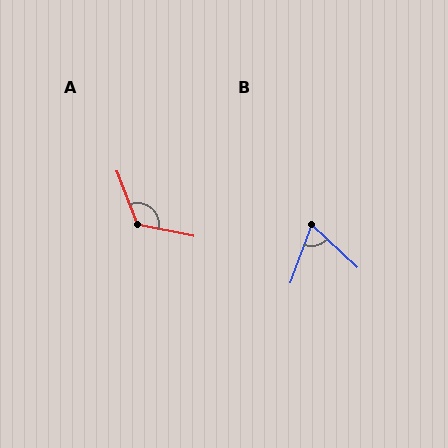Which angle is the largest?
A, at approximately 123 degrees.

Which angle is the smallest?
B, at approximately 67 degrees.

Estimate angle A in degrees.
Approximately 123 degrees.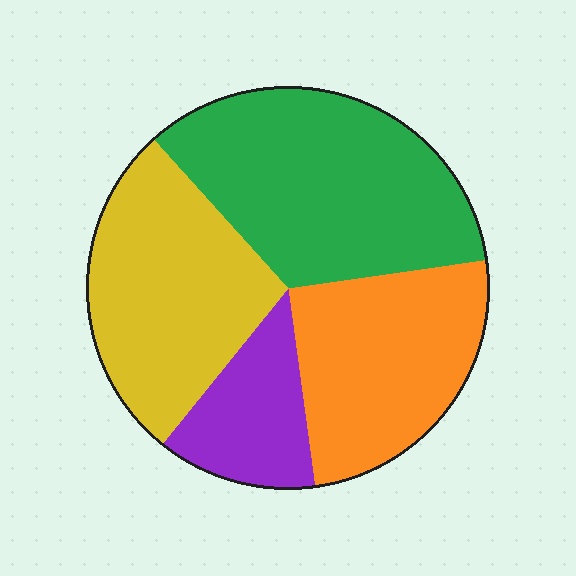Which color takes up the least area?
Purple, at roughly 15%.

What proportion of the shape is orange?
Orange takes up about one quarter (1/4) of the shape.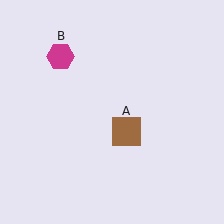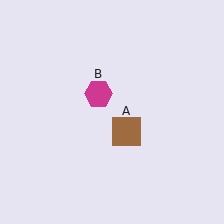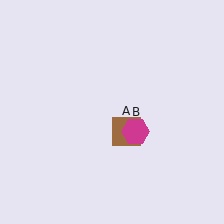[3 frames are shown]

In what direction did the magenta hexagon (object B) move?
The magenta hexagon (object B) moved down and to the right.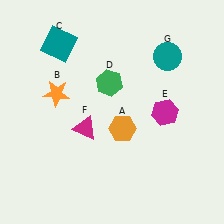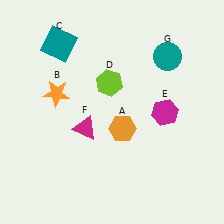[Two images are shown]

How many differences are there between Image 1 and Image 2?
There is 1 difference between the two images.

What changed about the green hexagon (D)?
In Image 1, D is green. In Image 2, it changed to lime.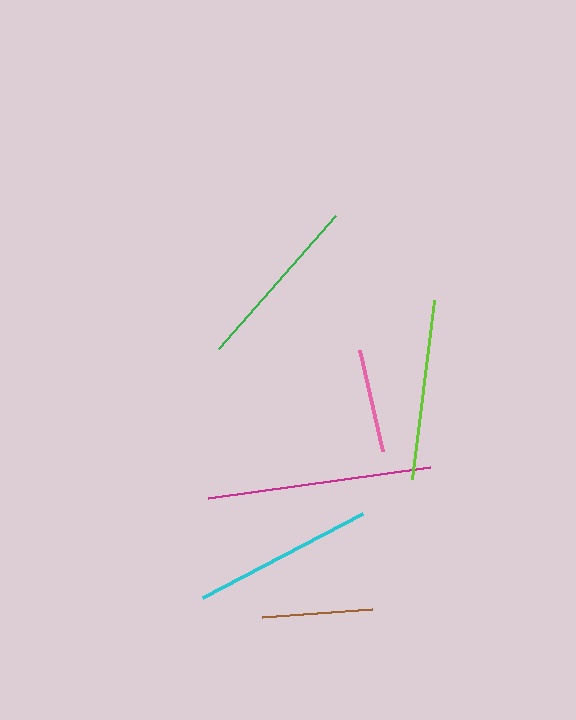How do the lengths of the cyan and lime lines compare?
The cyan and lime lines are approximately the same length.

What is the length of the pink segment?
The pink segment is approximately 104 pixels long.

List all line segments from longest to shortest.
From longest to shortest: magenta, cyan, lime, green, brown, pink.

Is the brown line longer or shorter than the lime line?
The lime line is longer than the brown line.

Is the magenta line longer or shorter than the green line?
The magenta line is longer than the green line.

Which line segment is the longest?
The magenta line is the longest at approximately 225 pixels.